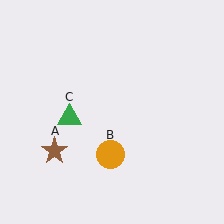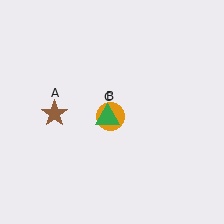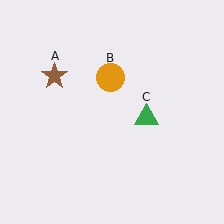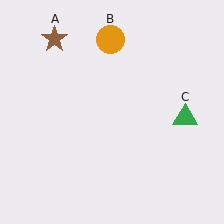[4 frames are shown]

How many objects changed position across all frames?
3 objects changed position: brown star (object A), orange circle (object B), green triangle (object C).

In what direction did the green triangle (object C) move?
The green triangle (object C) moved right.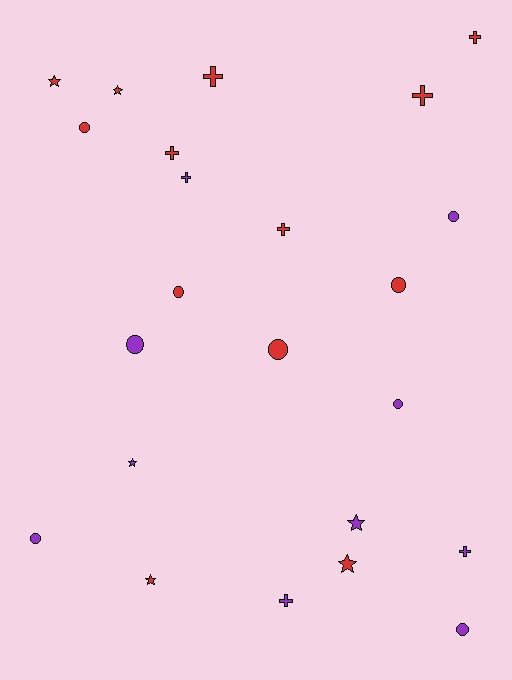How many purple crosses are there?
There are 3 purple crosses.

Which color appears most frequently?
Red, with 13 objects.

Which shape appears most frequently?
Circle, with 9 objects.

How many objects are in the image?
There are 23 objects.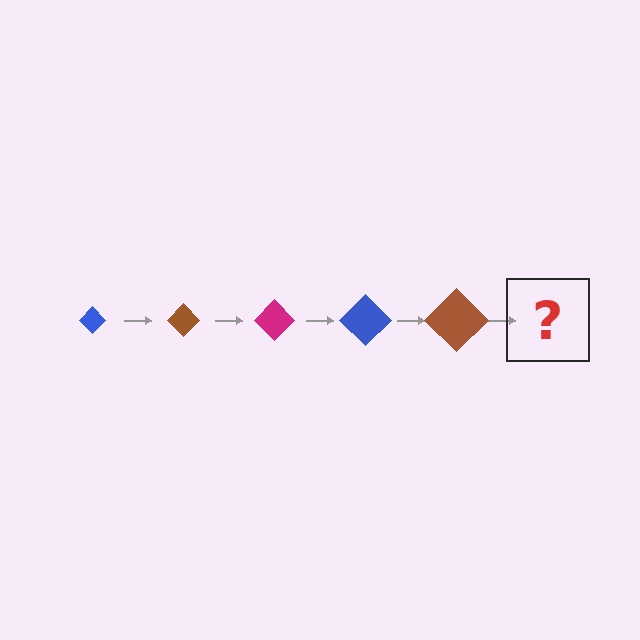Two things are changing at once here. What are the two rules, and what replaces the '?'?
The two rules are that the diamond grows larger each step and the color cycles through blue, brown, and magenta. The '?' should be a magenta diamond, larger than the previous one.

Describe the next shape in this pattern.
It should be a magenta diamond, larger than the previous one.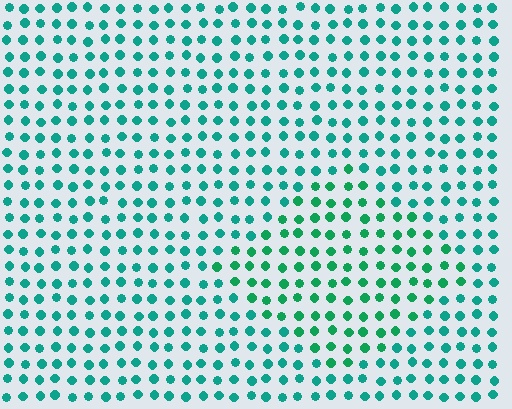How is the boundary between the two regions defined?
The boundary is defined purely by a slight shift in hue (about 23 degrees). Spacing, size, and orientation are identical on both sides.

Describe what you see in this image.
The image is filled with small teal elements in a uniform arrangement. A diamond-shaped region is visible where the elements are tinted to a slightly different hue, forming a subtle color boundary.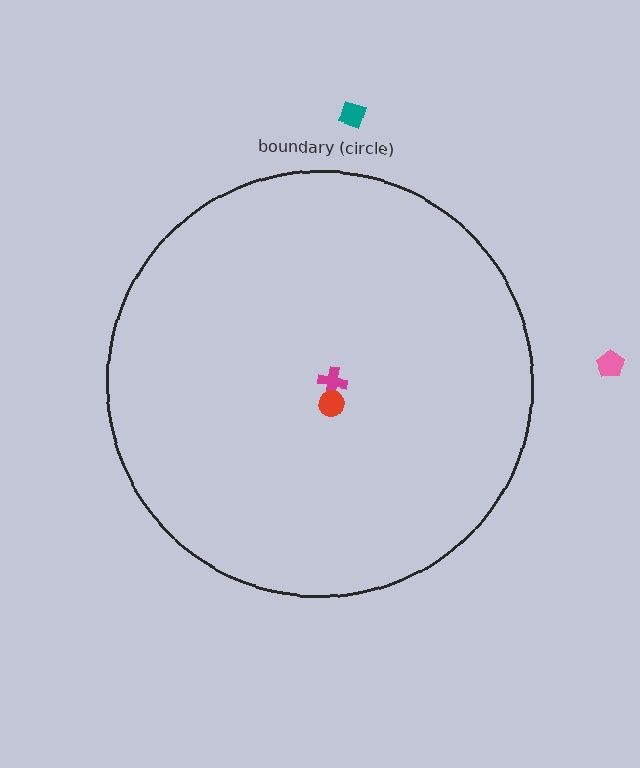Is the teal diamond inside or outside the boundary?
Outside.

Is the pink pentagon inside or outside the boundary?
Outside.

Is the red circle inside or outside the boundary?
Inside.